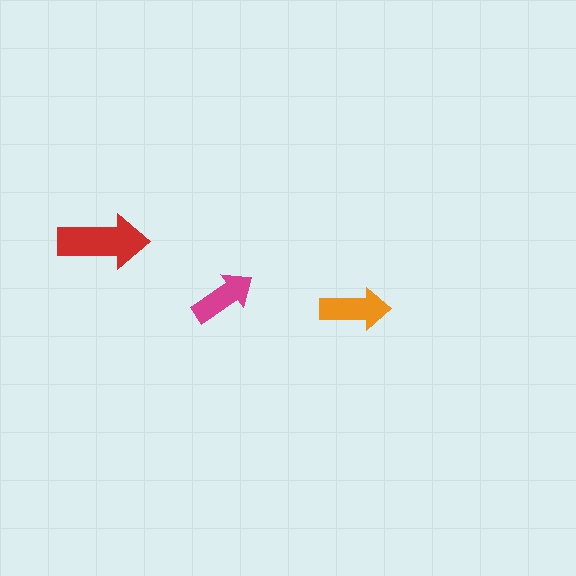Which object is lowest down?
The orange arrow is bottommost.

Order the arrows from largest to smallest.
the red one, the orange one, the magenta one.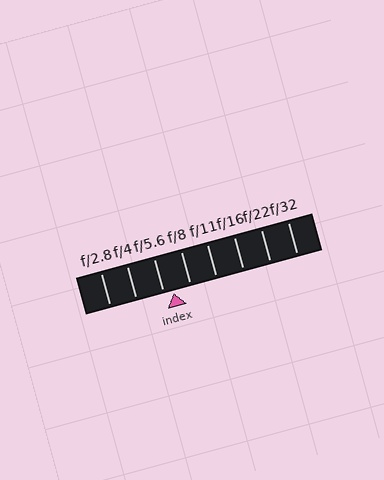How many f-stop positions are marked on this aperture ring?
There are 8 f-stop positions marked.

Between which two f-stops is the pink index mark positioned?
The index mark is between f/5.6 and f/8.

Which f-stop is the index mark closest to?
The index mark is closest to f/5.6.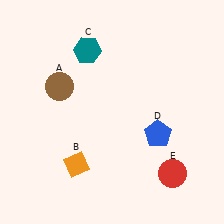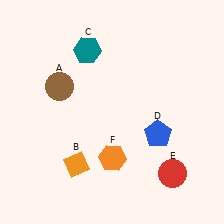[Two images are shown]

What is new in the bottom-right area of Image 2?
An orange hexagon (F) was added in the bottom-right area of Image 2.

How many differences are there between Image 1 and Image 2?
There is 1 difference between the two images.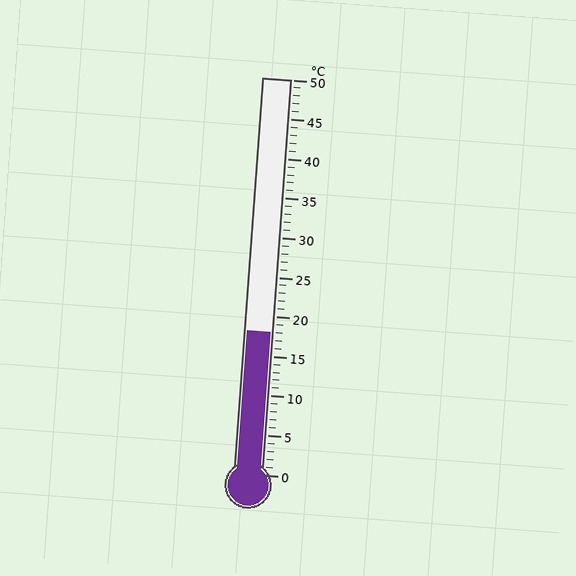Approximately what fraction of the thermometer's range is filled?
The thermometer is filled to approximately 35% of its range.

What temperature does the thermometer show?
The thermometer shows approximately 18°C.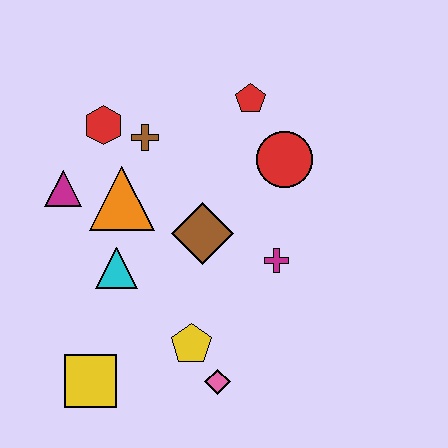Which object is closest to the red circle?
The red pentagon is closest to the red circle.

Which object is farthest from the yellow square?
The red pentagon is farthest from the yellow square.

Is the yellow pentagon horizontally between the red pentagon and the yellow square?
Yes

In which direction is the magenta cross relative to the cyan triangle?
The magenta cross is to the right of the cyan triangle.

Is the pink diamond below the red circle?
Yes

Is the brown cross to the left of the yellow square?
No